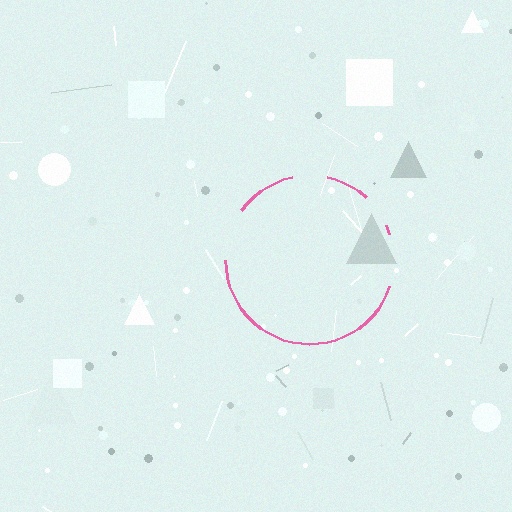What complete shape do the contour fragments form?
The contour fragments form a circle.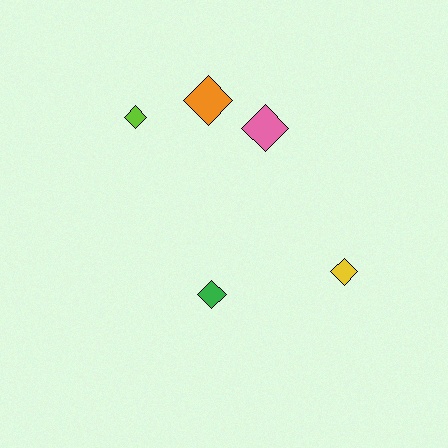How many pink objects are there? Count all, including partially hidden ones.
There is 1 pink object.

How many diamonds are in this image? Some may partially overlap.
There are 5 diamonds.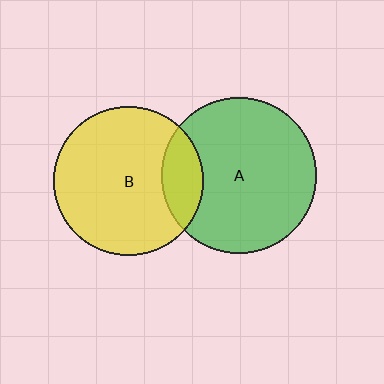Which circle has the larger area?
Circle A (green).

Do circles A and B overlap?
Yes.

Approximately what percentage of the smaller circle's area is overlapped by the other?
Approximately 15%.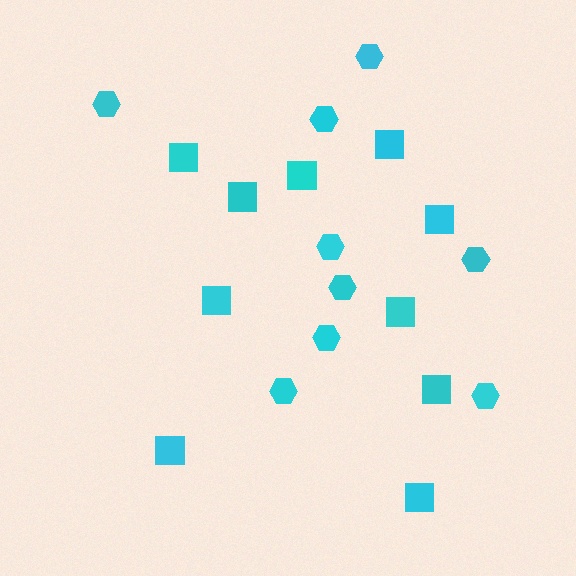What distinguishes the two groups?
There are 2 groups: one group of hexagons (9) and one group of squares (10).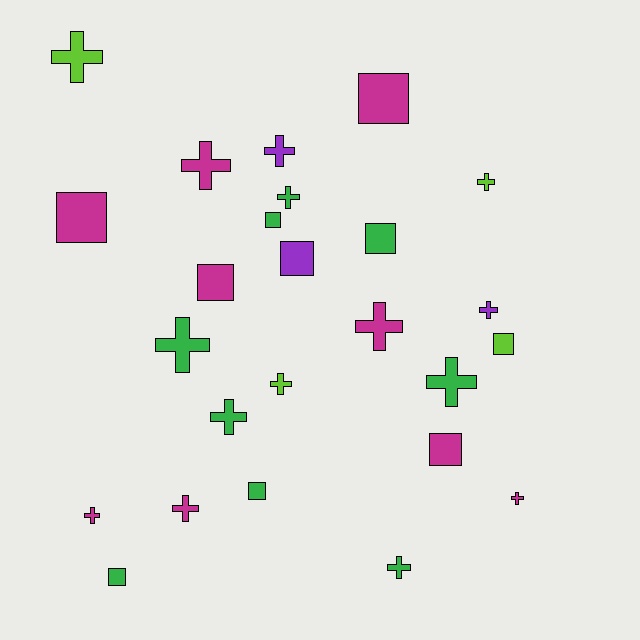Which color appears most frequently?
Green, with 9 objects.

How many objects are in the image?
There are 25 objects.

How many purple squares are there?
There is 1 purple square.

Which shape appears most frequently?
Cross, with 15 objects.